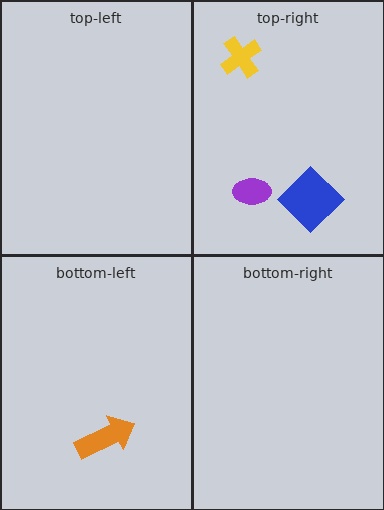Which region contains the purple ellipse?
The top-right region.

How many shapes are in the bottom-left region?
1.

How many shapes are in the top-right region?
3.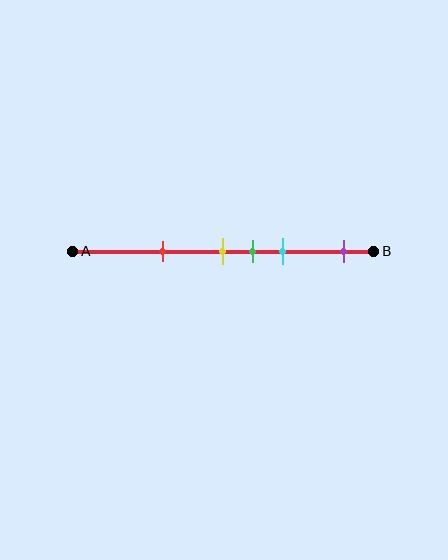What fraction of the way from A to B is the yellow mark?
The yellow mark is approximately 50% (0.5) of the way from A to B.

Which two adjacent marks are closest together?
The yellow and green marks are the closest adjacent pair.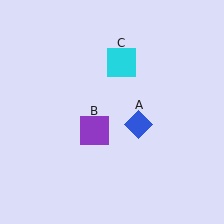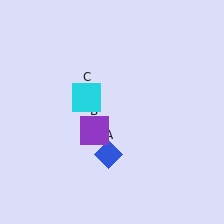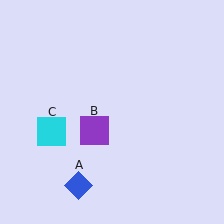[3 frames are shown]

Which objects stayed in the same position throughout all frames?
Purple square (object B) remained stationary.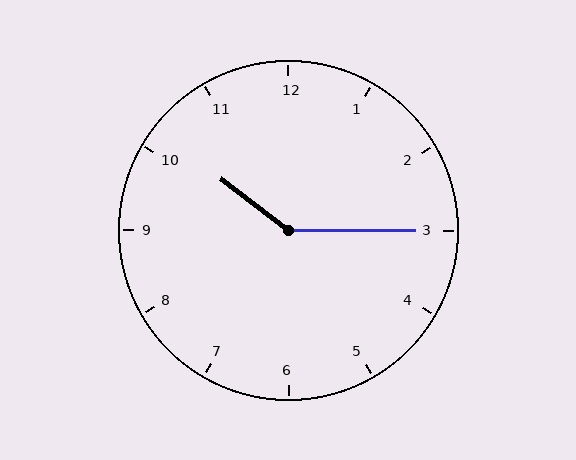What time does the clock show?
10:15.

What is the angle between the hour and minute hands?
Approximately 142 degrees.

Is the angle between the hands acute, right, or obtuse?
It is obtuse.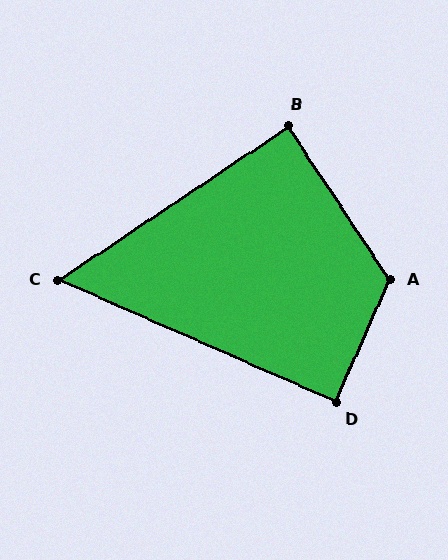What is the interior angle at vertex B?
Approximately 90 degrees (approximately right).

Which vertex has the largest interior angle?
A, at approximately 122 degrees.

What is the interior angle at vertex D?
Approximately 90 degrees (approximately right).